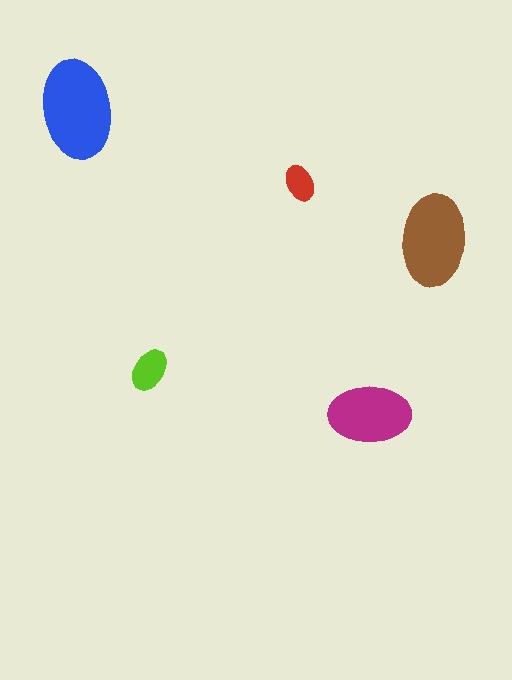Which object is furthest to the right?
The brown ellipse is rightmost.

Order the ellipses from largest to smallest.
the blue one, the brown one, the magenta one, the lime one, the red one.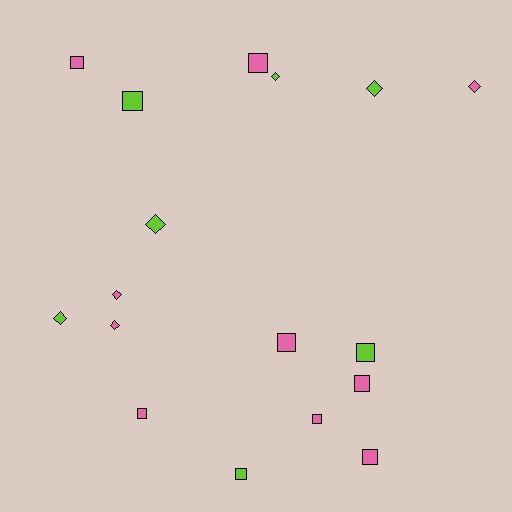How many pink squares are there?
There are 7 pink squares.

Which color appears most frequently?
Pink, with 10 objects.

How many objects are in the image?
There are 17 objects.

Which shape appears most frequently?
Square, with 10 objects.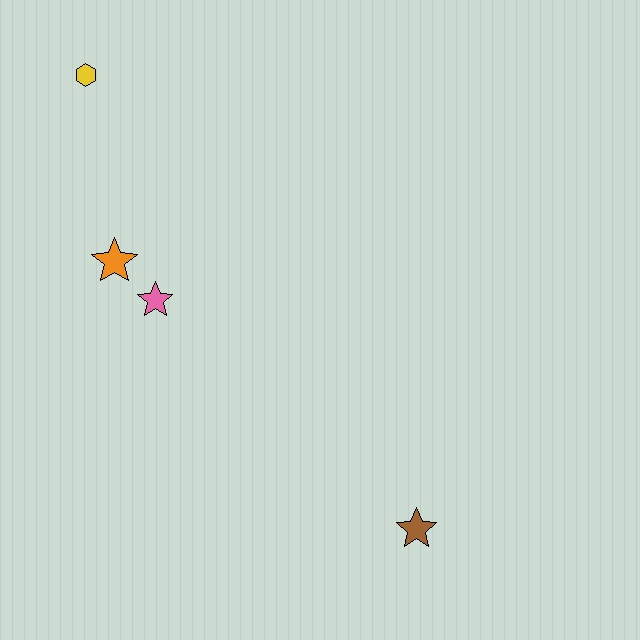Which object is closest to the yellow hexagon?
The orange star is closest to the yellow hexagon.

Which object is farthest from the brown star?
The yellow hexagon is farthest from the brown star.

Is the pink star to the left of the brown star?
Yes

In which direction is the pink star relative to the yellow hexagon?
The pink star is below the yellow hexagon.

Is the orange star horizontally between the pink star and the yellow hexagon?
Yes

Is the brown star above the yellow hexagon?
No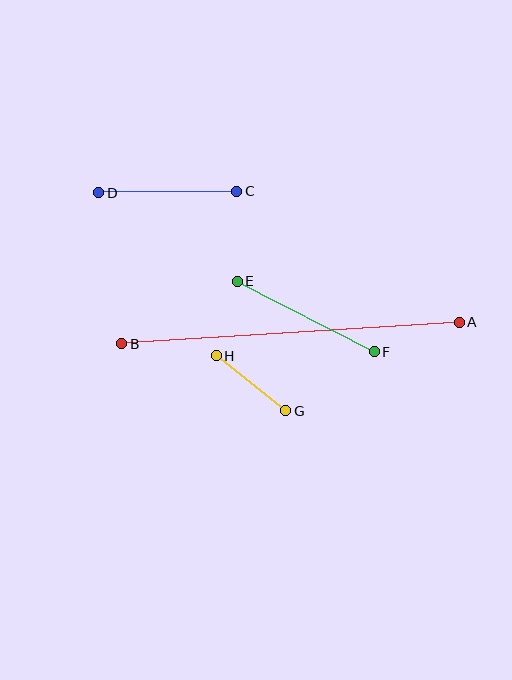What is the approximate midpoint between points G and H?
The midpoint is at approximately (251, 383) pixels.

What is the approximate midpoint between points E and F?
The midpoint is at approximately (306, 316) pixels.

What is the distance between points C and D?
The distance is approximately 138 pixels.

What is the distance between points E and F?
The distance is approximately 154 pixels.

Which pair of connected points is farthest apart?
Points A and B are farthest apart.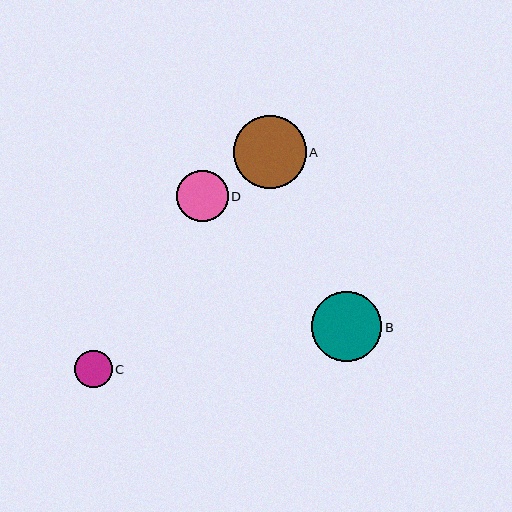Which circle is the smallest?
Circle C is the smallest with a size of approximately 38 pixels.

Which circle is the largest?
Circle A is the largest with a size of approximately 73 pixels.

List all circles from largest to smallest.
From largest to smallest: A, B, D, C.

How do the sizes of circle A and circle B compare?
Circle A and circle B are approximately the same size.